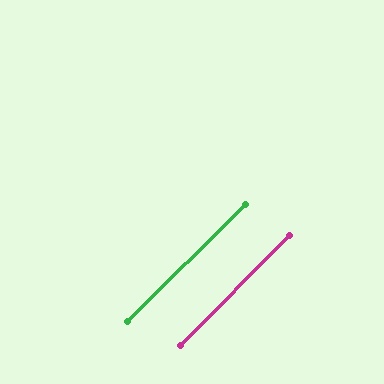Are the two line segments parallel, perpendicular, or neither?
Parallel — their directions differ by only 0.5°.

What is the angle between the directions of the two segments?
Approximately 1 degree.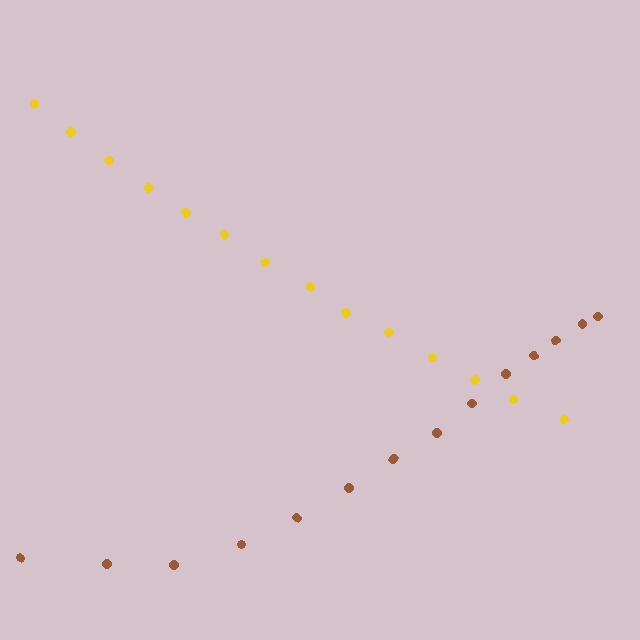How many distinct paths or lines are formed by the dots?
There are 2 distinct paths.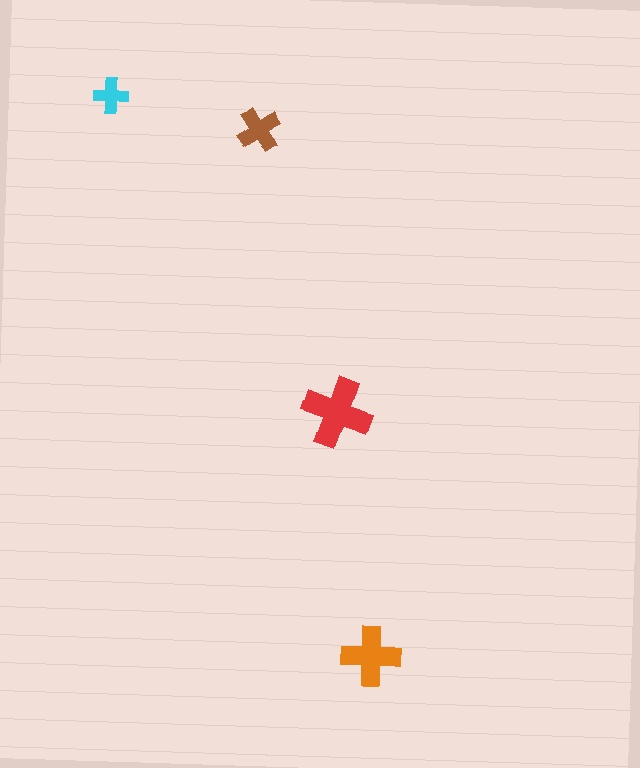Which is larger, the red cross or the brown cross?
The red one.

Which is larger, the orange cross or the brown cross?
The orange one.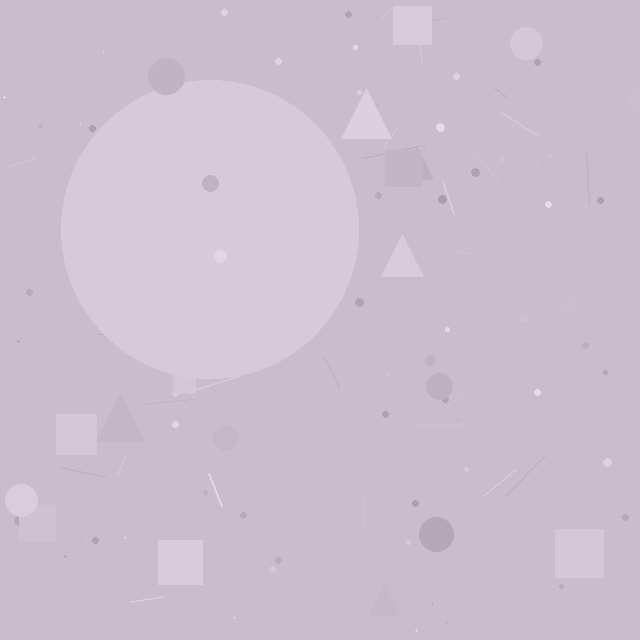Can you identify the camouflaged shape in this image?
The camouflaged shape is a circle.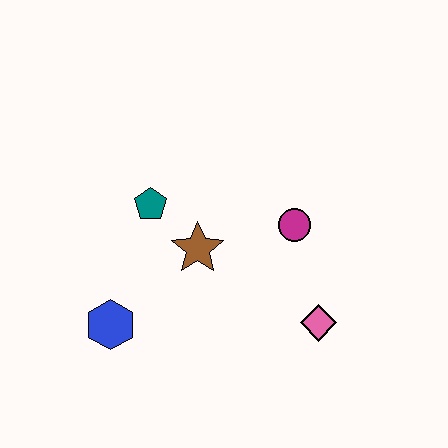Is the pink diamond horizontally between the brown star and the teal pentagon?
No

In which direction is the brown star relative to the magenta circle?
The brown star is to the left of the magenta circle.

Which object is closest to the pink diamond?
The magenta circle is closest to the pink diamond.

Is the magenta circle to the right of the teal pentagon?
Yes